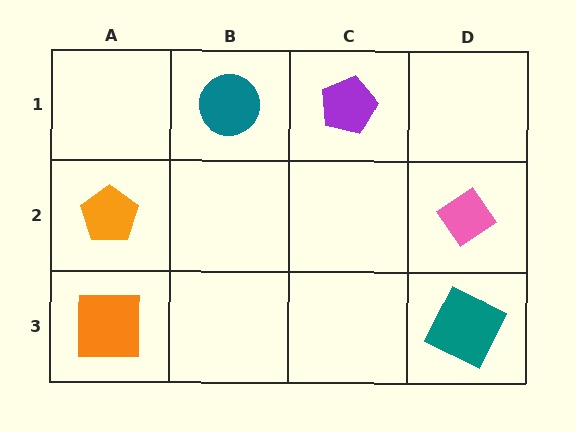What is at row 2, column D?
A pink diamond.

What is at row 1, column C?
A purple pentagon.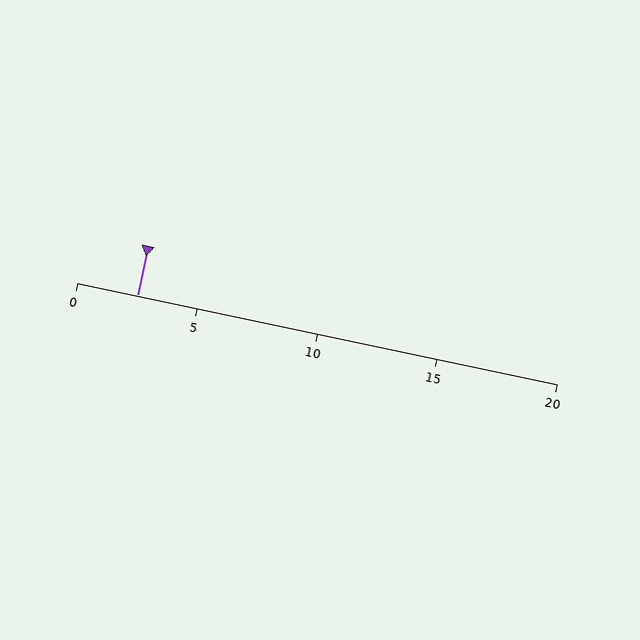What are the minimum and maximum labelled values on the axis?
The axis runs from 0 to 20.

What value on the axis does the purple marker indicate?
The marker indicates approximately 2.5.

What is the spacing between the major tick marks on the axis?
The major ticks are spaced 5 apart.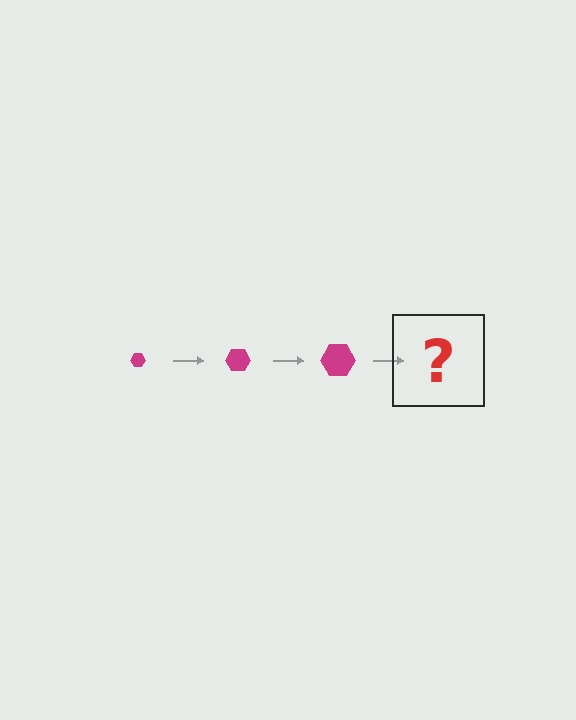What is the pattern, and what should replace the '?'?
The pattern is that the hexagon gets progressively larger each step. The '?' should be a magenta hexagon, larger than the previous one.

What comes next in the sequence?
The next element should be a magenta hexagon, larger than the previous one.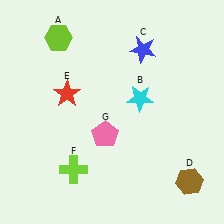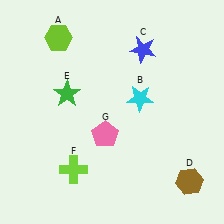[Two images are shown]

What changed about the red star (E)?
In Image 1, E is red. In Image 2, it changed to green.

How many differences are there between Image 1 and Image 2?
There is 1 difference between the two images.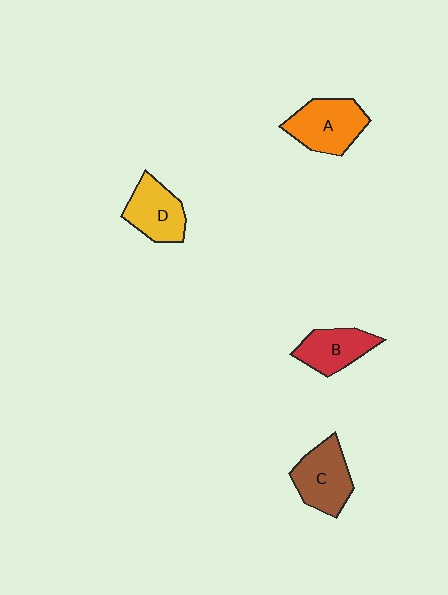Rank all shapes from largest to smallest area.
From largest to smallest: A (orange), C (brown), D (yellow), B (red).